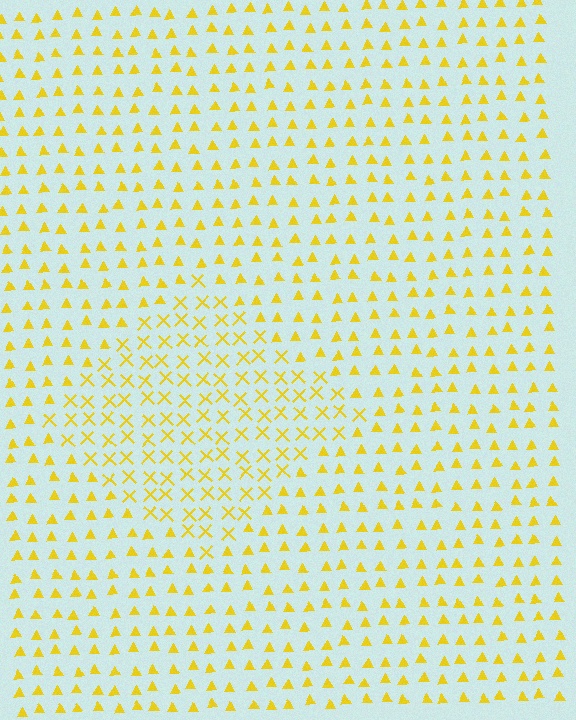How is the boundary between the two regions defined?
The boundary is defined by a change in element shape: X marks inside vs. triangles outside. All elements share the same color and spacing.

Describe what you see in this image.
The image is filled with small yellow elements arranged in a uniform grid. A diamond-shaped region contains X marks, while the surrounding area contains triangles. The boundary is defined purely by the change in element shape.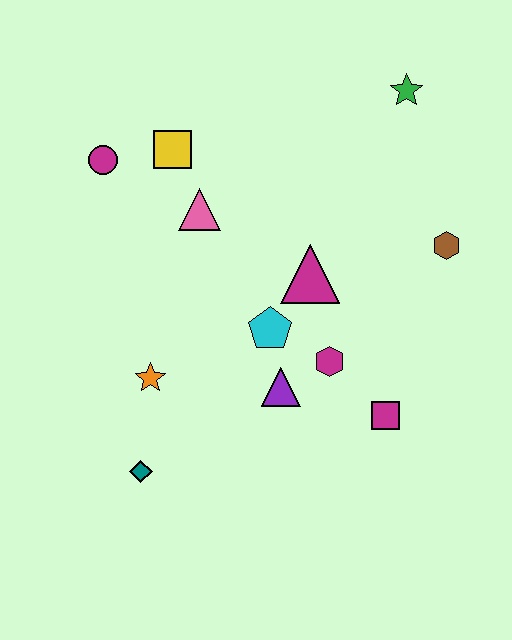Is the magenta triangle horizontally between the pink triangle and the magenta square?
Yes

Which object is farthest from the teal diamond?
The green star is farthest from the teal diamond.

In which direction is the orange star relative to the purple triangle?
The orange star is to the left of the purple triangle.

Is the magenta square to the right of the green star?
No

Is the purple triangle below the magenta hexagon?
Yes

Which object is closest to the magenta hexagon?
The purple triangle is closest to the magenta hexagon.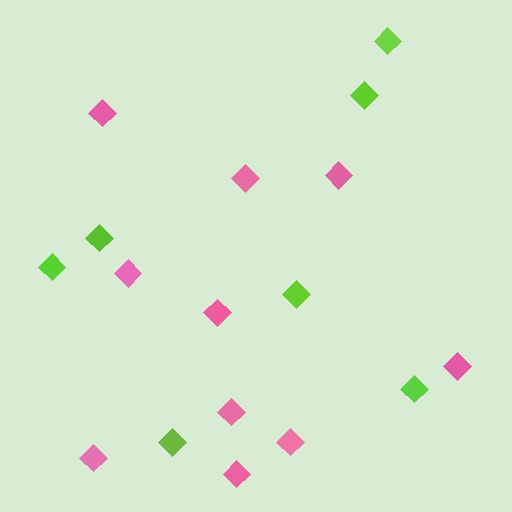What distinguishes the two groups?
There are 2 groups: one group of pink diamonds (10) and one group of lime diamonds (7).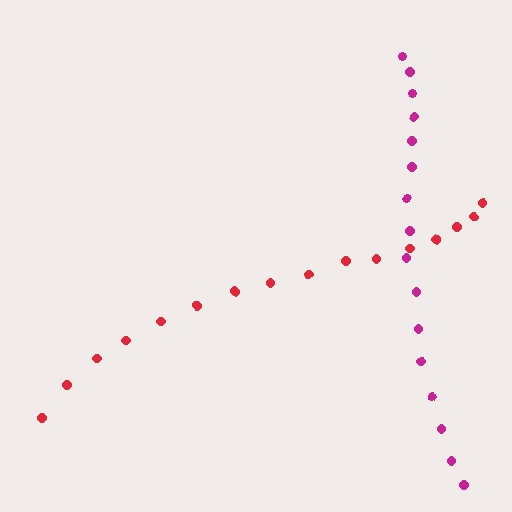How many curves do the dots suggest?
There are 2 distinct paths.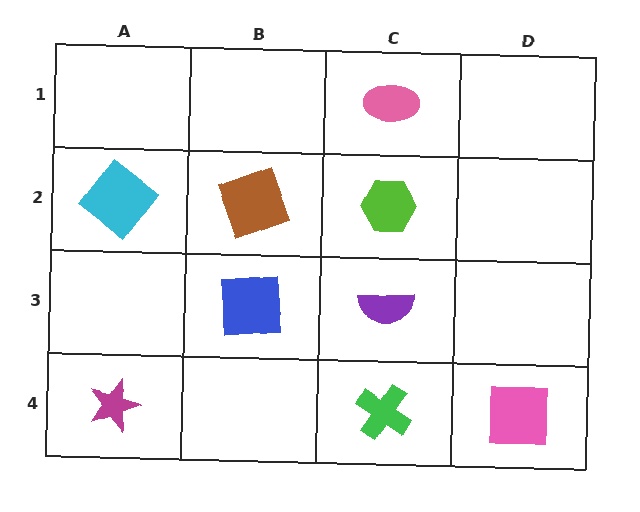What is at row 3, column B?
A blue square.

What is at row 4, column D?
A pink square.